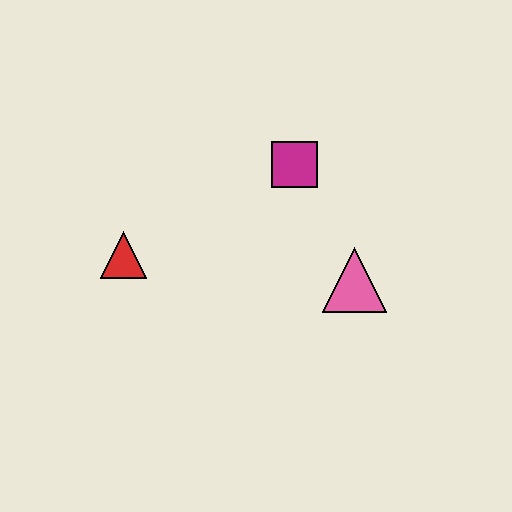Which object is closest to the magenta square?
The pink triangle is closest to the magenta square.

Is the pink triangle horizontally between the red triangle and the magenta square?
No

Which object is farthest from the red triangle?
The pink triangle is farthest from the red triangle.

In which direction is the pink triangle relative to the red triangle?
The pink triangle is to the right of the red triangle.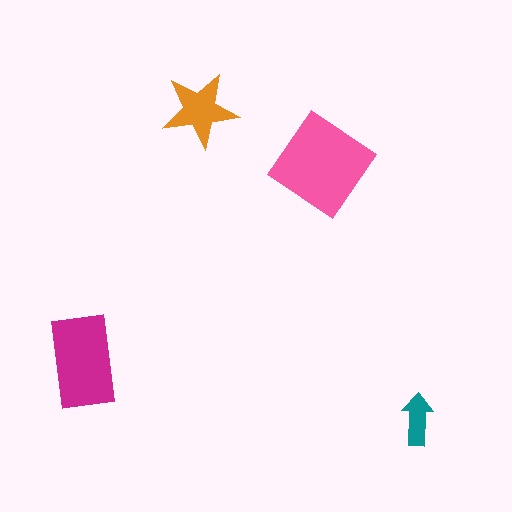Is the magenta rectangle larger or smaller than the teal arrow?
Larger.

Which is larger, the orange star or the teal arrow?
The orange star.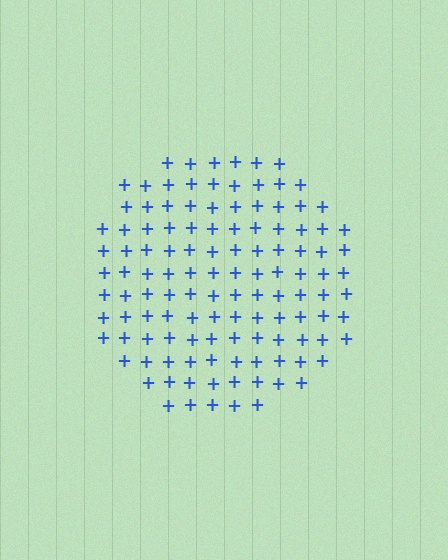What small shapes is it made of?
It is made of small plus signs.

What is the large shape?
The large shape is a circle.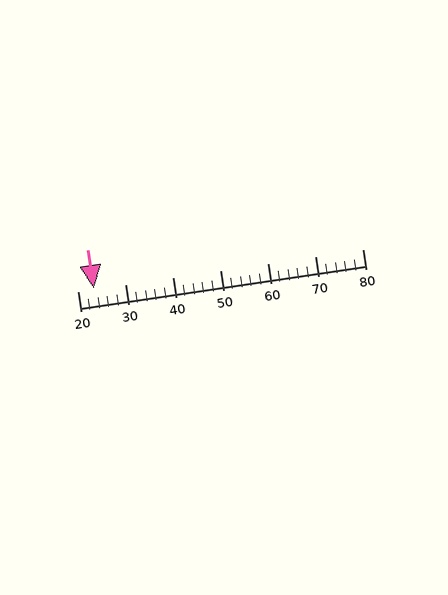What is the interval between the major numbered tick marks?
The major tick marks are spaced 10 units apart.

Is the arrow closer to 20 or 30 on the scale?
The arrow is closer to 20.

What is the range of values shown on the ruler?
The ruler shows values from 20 to 80.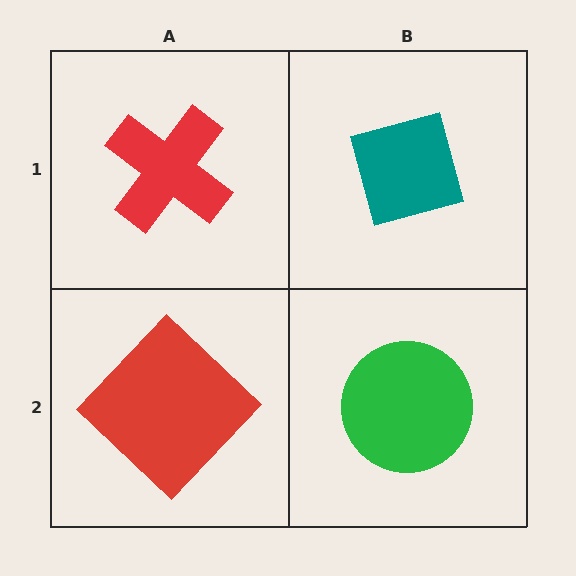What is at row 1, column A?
A red cross.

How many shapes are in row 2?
2 shapes.